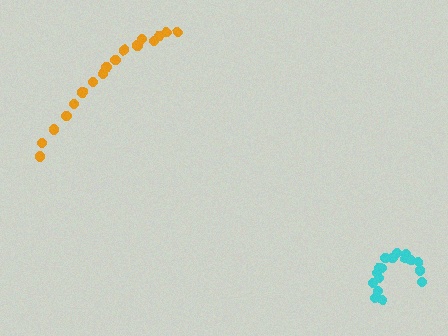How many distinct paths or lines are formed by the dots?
There are 2 distinct paths.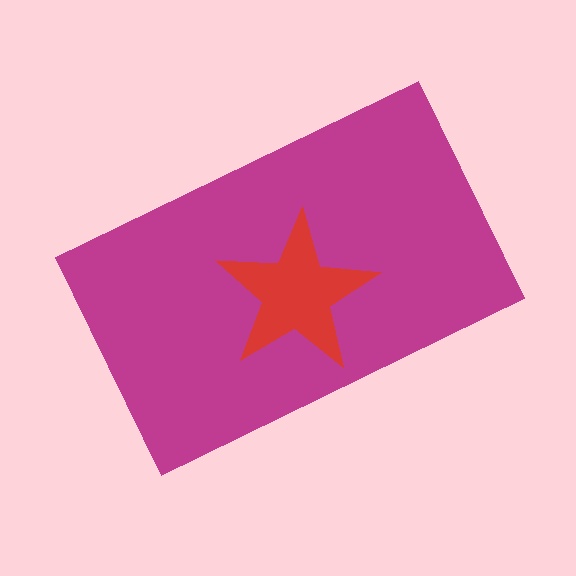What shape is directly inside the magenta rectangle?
The red star.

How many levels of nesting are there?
2.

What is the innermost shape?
The red star.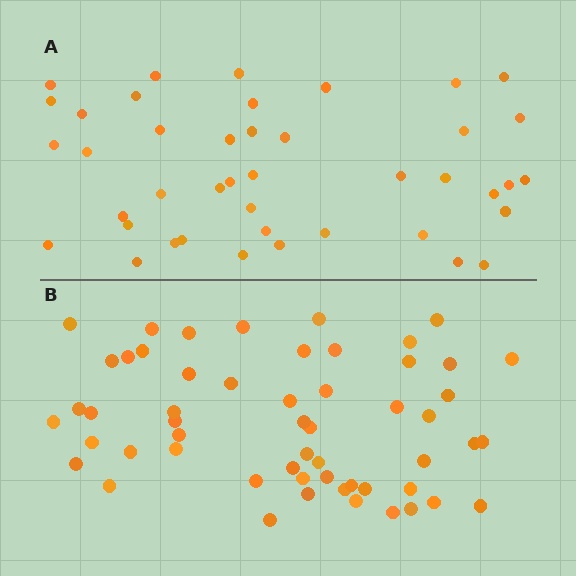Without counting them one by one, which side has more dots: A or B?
Region B (the bottom region) has more dots.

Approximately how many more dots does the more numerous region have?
Region B has approximately 15 more dots than region A.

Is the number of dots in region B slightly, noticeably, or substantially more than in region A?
Region B has noticeably more, but not dramatically so. The ratio is roughly 1.3 to 1.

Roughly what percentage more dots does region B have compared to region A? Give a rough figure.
About 30% more.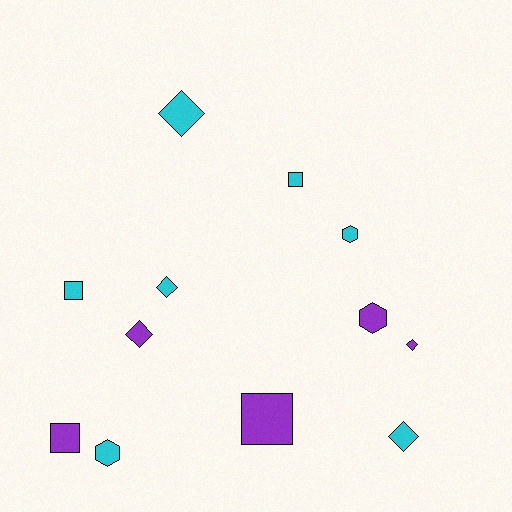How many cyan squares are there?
There are 2 cyan squares.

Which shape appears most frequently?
Diamond, with 5 objects.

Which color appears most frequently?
Cyan, with 7 objects.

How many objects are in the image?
There are 12 objects.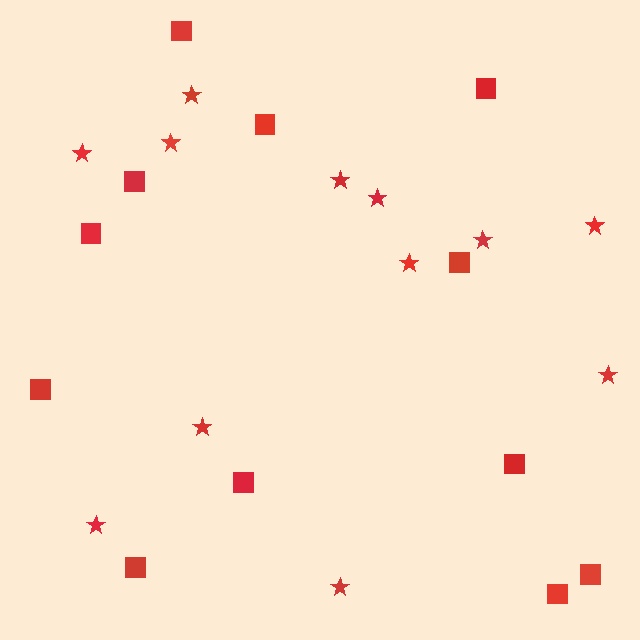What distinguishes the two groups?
There are 2 groups: one group of squares (12) and one group of stars (12).